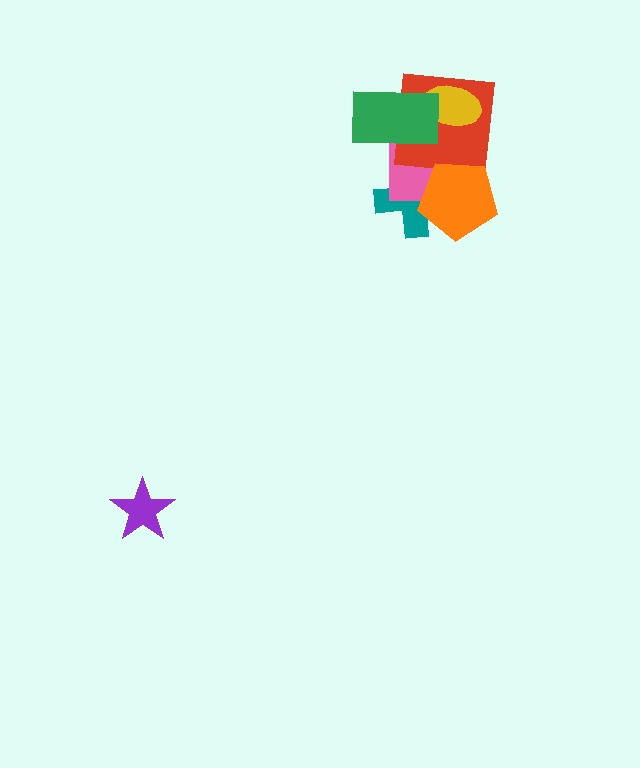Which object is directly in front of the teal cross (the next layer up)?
The pink square is directly in front of the teal cross.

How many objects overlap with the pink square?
4 objects overlap with the pink square.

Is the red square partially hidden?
Yes, it is partially covered by another shape.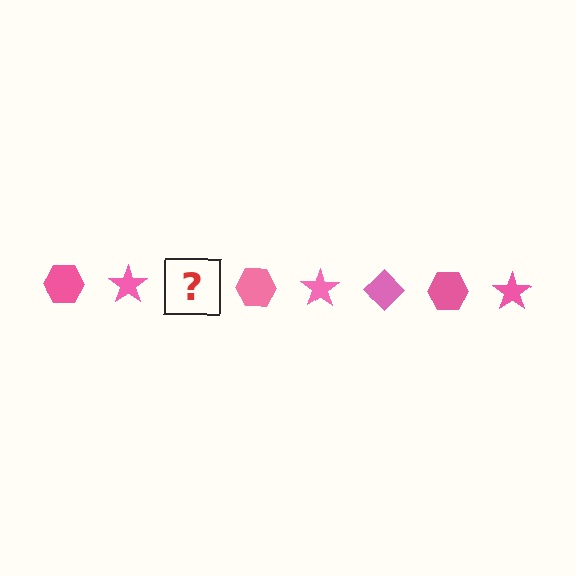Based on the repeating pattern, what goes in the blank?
The blank should be a pink diamond.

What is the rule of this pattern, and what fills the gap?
The rule is that the pattern cycles through hexagon, star, diamond shapes in pink. The gap should be filled with a pink diamond.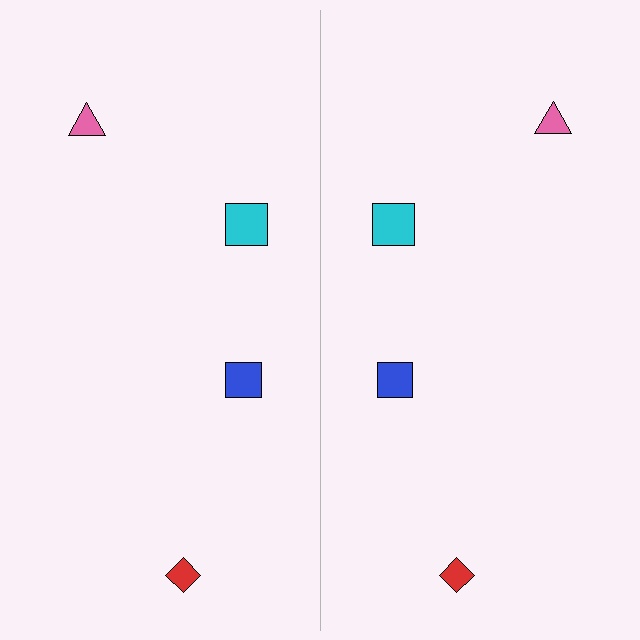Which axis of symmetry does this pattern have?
The pattern has a vertical axis of symmetry running through the center of the image.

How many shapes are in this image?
There are 8 shapes in this image.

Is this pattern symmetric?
Yes, this pattern has bilateral (reflection) symmetry.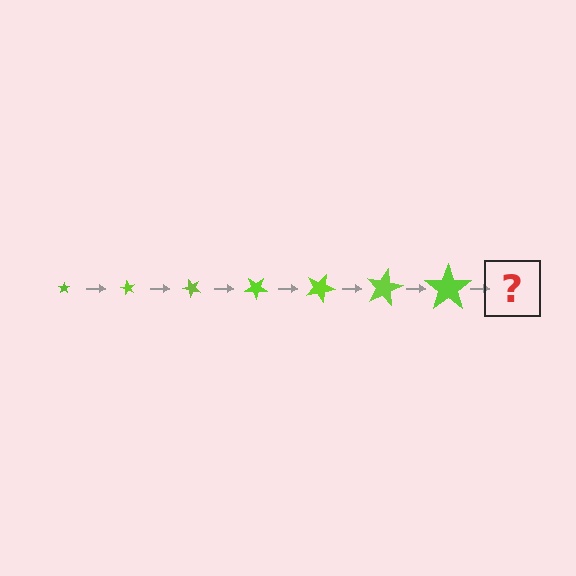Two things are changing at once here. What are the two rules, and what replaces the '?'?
The two rules are that the star grows larger each step and it rotates 60 degrees each step. The '?' should be a star, larger than the previous one and rotated 420 degrees from the start.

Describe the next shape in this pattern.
It should be a star, larger than the previous one and rotated 420 degrees from the start.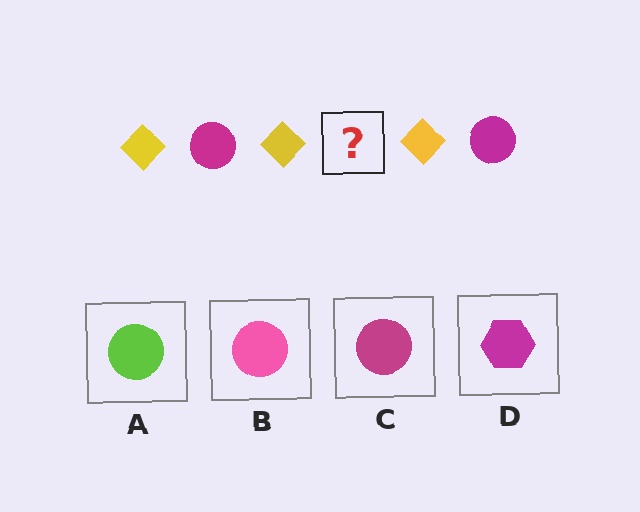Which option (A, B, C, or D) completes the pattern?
C.